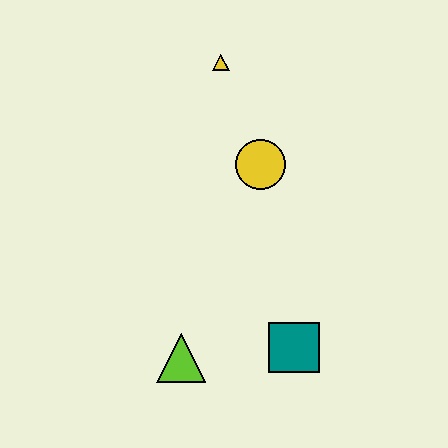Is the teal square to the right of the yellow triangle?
Yes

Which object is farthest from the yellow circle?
The lime triangle is farthest from the yellow circle.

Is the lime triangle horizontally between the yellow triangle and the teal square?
No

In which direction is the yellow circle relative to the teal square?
The yellow circle is above the teal square.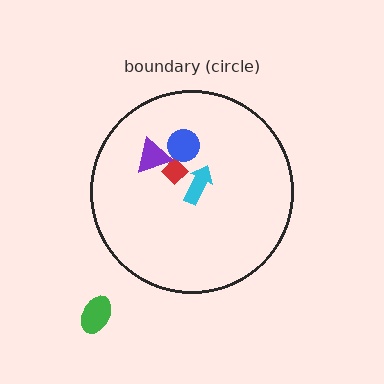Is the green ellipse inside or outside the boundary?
Outside.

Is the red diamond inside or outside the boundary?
Inside.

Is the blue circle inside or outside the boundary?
Inside.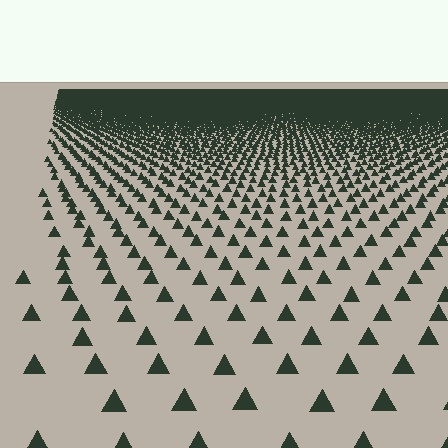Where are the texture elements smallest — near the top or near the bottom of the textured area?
Near the top.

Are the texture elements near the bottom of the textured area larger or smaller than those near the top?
Larger. Near the bottom, elements are closer to the viewer and appear at a bigger on-screen size.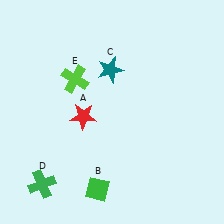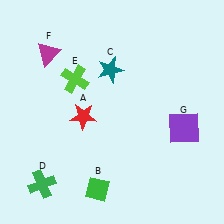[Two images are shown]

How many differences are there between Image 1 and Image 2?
There are 2 differences between the two images.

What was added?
A magenta triangle (F), a purple square (G) were added in Image 2.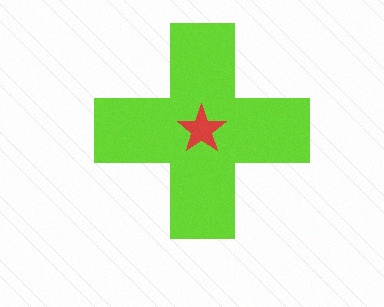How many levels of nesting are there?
2.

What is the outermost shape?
The lime cross.